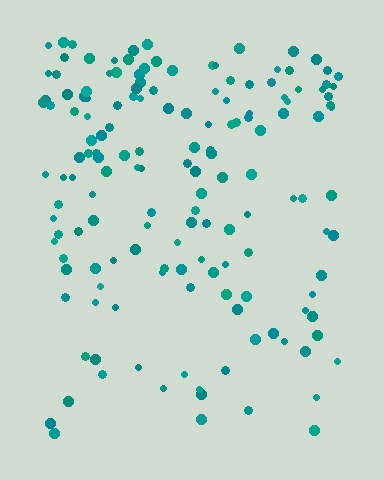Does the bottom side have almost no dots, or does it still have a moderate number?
Still a moderate number, just noticeably fewer than the top.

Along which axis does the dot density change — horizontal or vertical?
Vertical.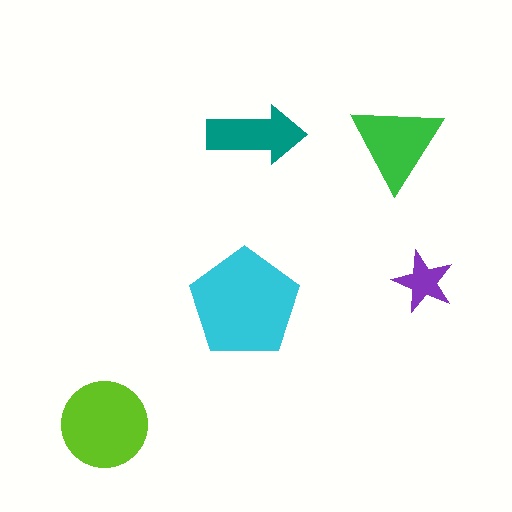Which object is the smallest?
The purple star.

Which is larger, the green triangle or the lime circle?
The lime circle.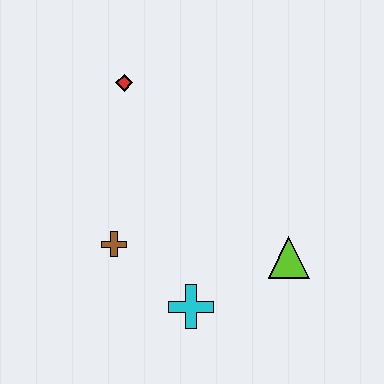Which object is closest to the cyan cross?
The brown cross is closest to the cyan cross.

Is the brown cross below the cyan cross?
No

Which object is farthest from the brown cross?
The lime triangle is farthest from the brown cross.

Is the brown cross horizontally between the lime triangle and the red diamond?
No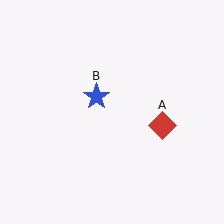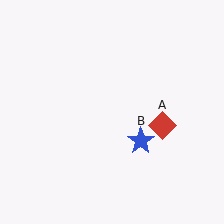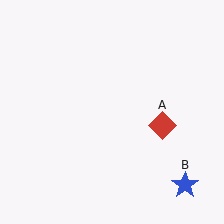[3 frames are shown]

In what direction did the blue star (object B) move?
The blue star (object B) moved down and to the right.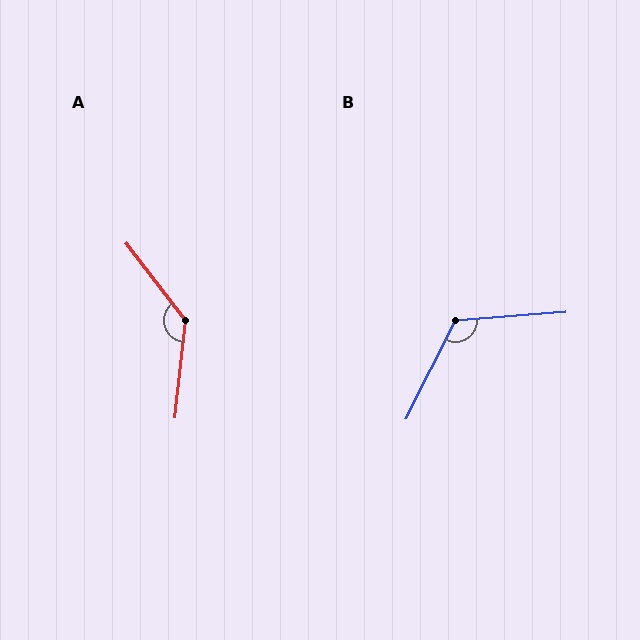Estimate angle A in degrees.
Approximately 136 degrees.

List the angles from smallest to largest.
B (121°), A (136°).